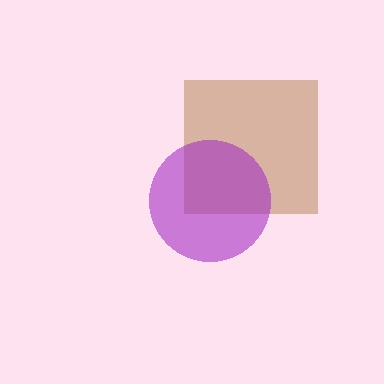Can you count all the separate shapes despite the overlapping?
Yes, there are 2 separate shapes.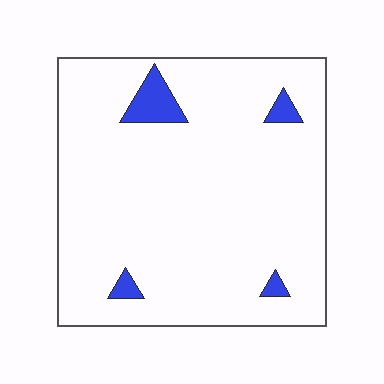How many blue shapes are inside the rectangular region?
4.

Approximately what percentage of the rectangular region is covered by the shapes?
Approximately 5%.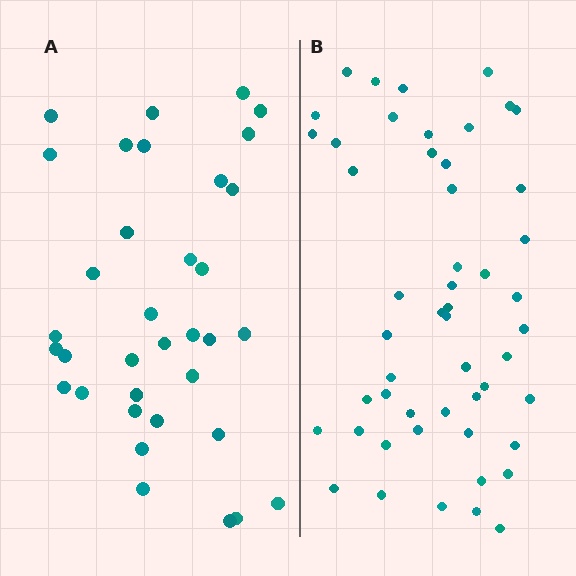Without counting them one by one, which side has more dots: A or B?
Region B (the right region) has more dots.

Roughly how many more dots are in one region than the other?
Region B has approximately 15 more dots than region A.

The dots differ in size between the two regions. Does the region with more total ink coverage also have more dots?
No. Region A has more total ink coverage because its dots are larger, but region B actually contains more individual dots. Total area can be misleading — the number of items is what matters here.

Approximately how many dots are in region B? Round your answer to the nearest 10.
About 50 dots. (The exact count is 51, which rounds to 50.)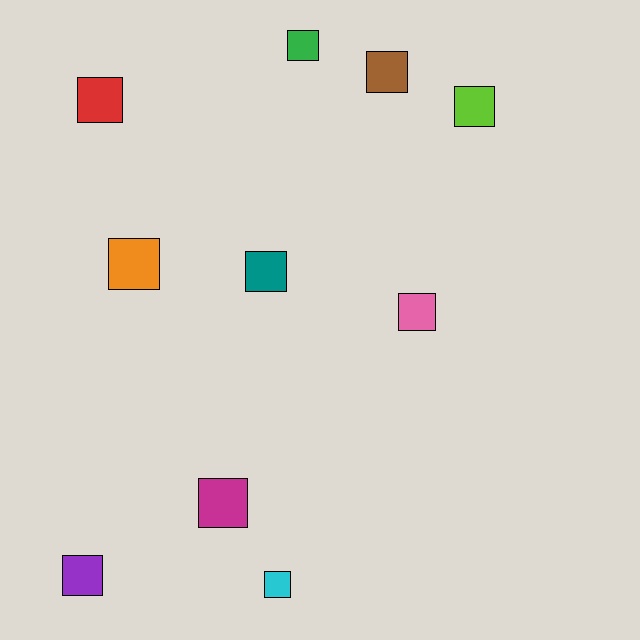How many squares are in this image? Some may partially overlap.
There are 10 squares.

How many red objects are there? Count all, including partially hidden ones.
There is 1 red object.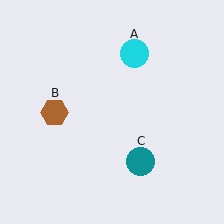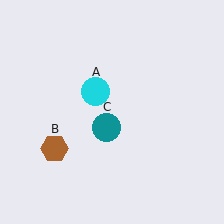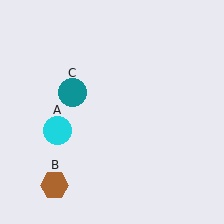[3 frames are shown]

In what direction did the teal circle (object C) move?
The teal circle (object C) moved up and to the left.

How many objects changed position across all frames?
3 objects changed position: cyan circle (object A), brown hexagon (object B), teal circle (object C).